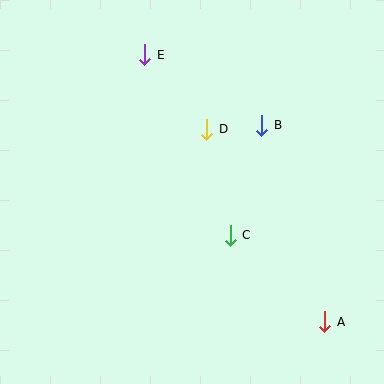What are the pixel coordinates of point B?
Point B is at (262, 125).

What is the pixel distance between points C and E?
The distance between C and E is 200 pixels.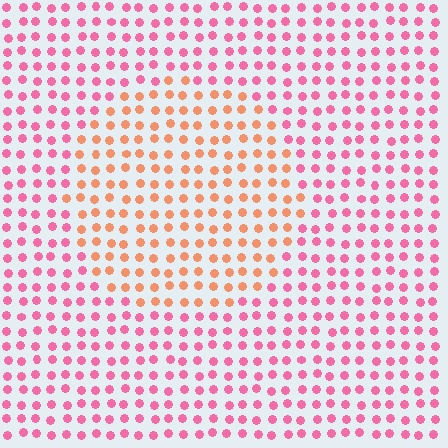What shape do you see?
I see a circle.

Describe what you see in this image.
The image is filled with small pink elements in a uniform arrangement. A circle-shaped region is visible where the elements are tinted to a slightly different hue, forming a subtle color boundary.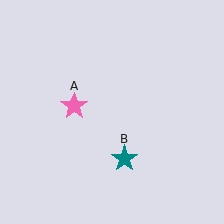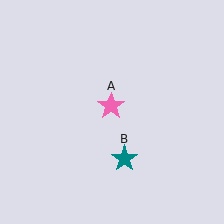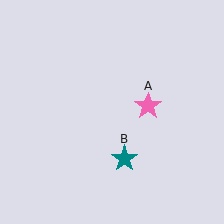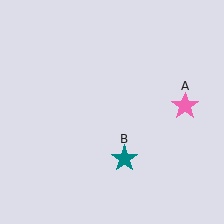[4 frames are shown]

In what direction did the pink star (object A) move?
The pink star (object A) moved right.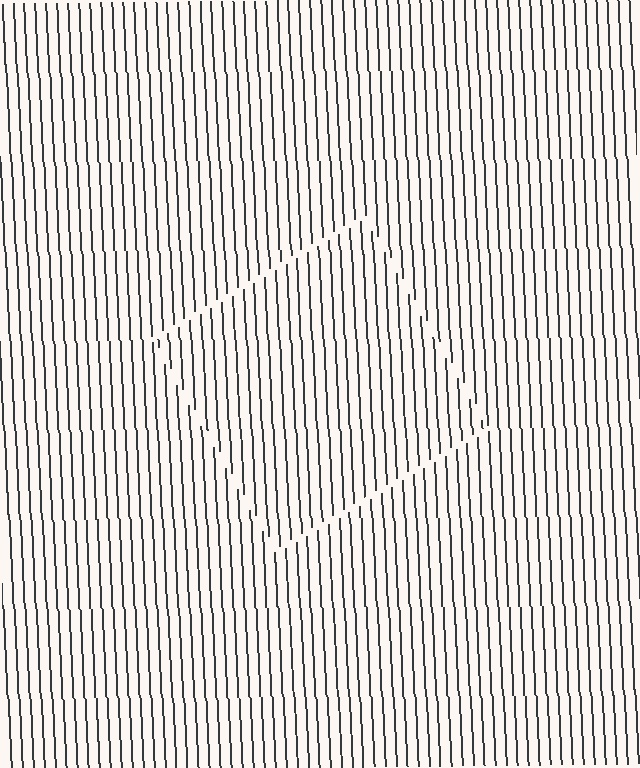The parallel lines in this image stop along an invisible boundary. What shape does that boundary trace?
An illusory square. The interior of the shape contains the same grating, shifted by half a period — the contour is defined by the phase discontinuity where line-ends from the inner and outer gratings abut.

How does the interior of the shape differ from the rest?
The interior of the shape contains the same grating, shifted by half a period — the contour is defined by the phase discontinuity where line-ends from the inner and outer gratings abut.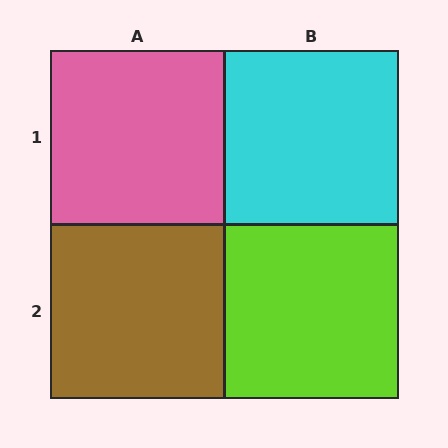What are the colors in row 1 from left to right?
Pink, cyan.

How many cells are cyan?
1 cell is cyan.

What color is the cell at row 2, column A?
Brown.